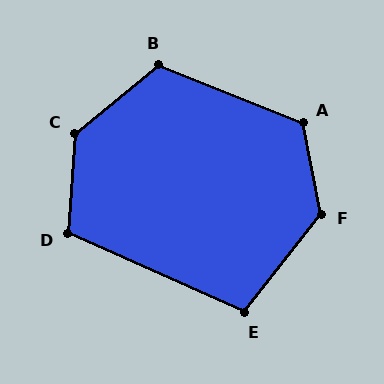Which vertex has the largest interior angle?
C, at approximately 133 degrees.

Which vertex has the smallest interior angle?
E, at approximately 104 degrees.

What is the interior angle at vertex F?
Approximately 131 degrees (obtuse).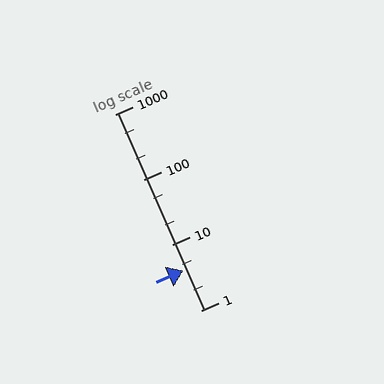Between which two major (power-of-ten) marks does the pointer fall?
The pointer is between 1 and 10.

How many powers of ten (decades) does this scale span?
The scale spans 3 decades, from 1 to 1000.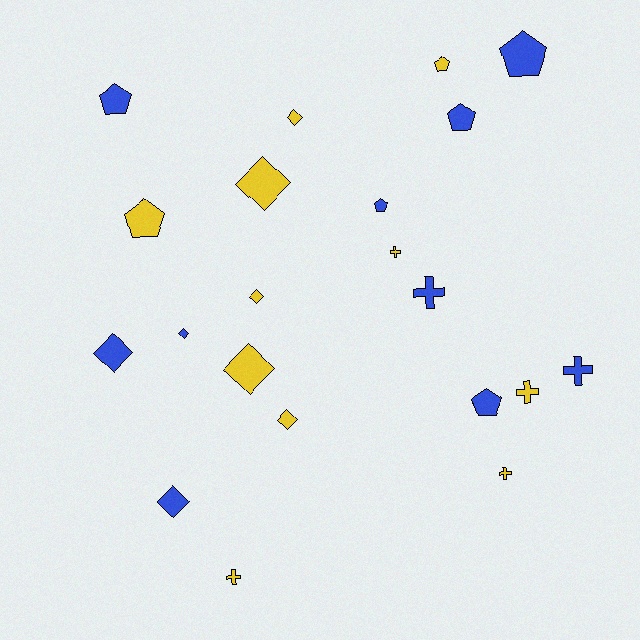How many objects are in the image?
There are 21 objects.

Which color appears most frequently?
Yellow, with 11 objects.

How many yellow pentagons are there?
There are 2 yellow pentagons.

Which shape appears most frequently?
Diamond, with 8 objects.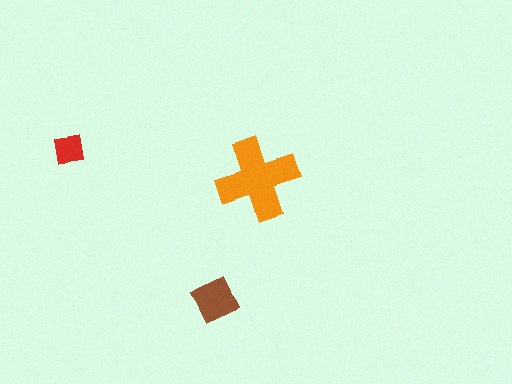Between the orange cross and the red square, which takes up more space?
The orange cross.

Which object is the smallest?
The red square.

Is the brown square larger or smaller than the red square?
Larger.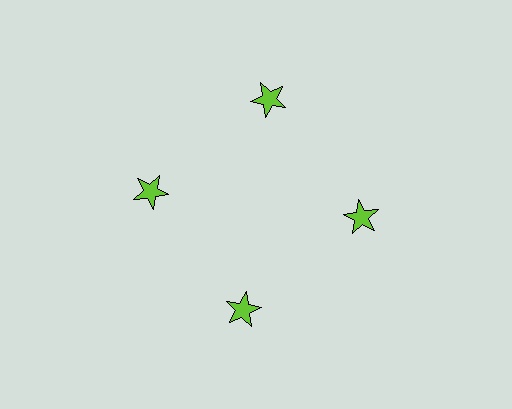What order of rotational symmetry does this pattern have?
This pattern has 4-fold rotational symmetry.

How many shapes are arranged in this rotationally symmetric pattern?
There are 4 shapes, arranged in 4 groups of 1.